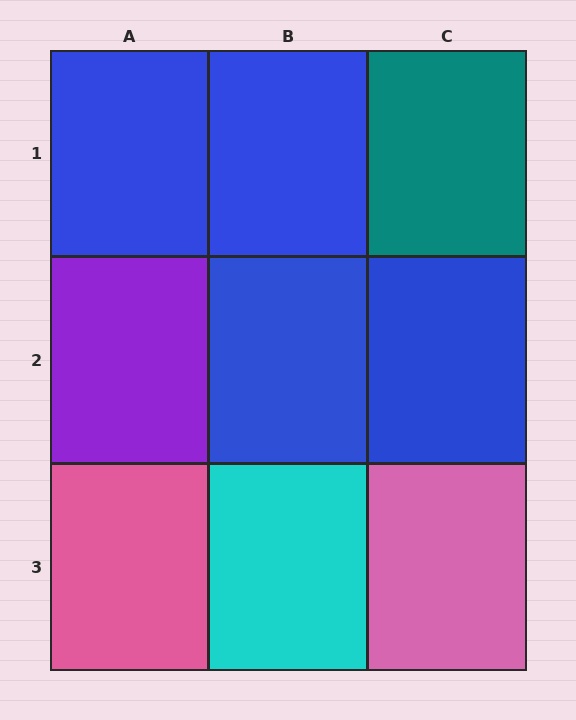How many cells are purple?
1 cell is purple.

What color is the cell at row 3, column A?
Pink.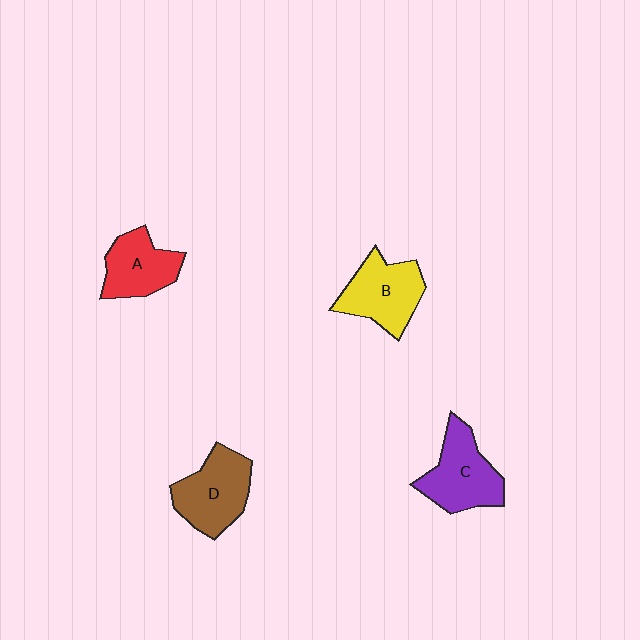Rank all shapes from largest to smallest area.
From largest to smallest: C (purple), D (brown), B (yellow), A (red).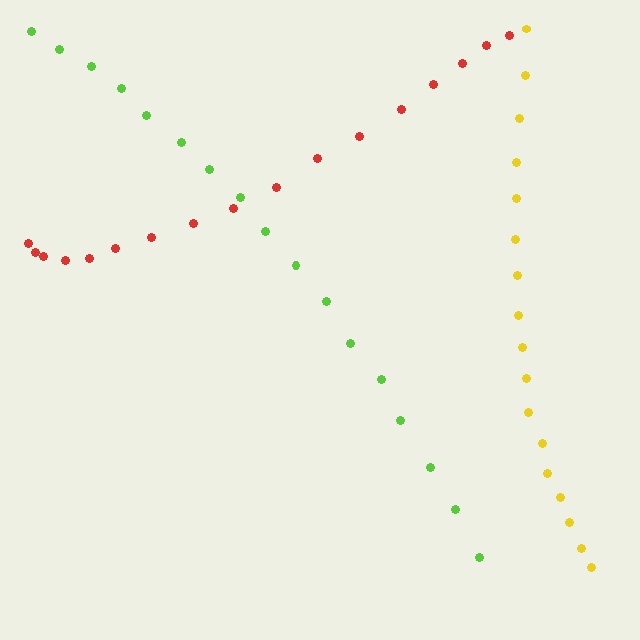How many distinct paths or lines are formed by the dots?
There are 3 distinct paths.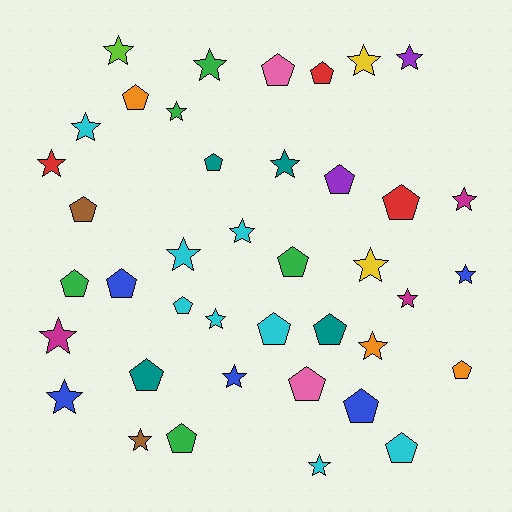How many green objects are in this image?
There are 5 green objects.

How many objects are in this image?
There are 40 objects.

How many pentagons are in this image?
There are 19 pentagons.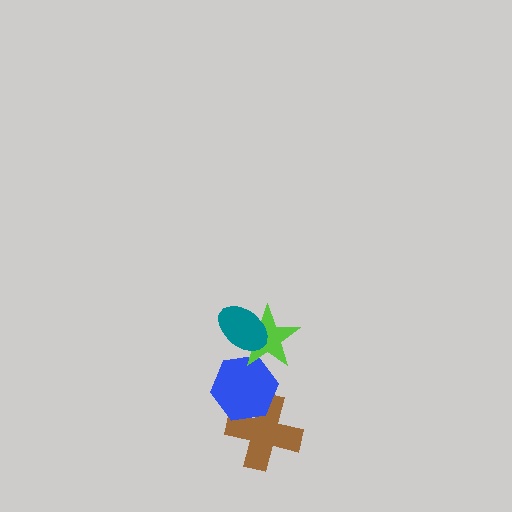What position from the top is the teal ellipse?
The teal ellipse is 1st from the top.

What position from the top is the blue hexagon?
The blue hexagon is 3rd from the top.